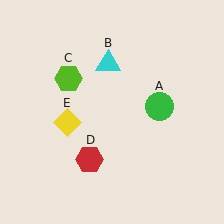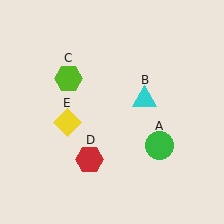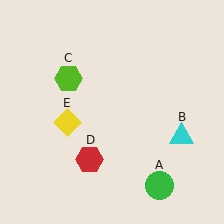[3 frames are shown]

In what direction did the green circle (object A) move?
The green circle (object A) moved down.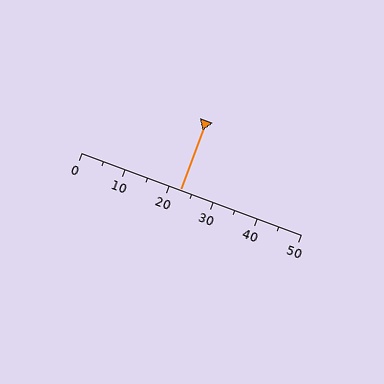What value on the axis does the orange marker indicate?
The marker indicates approximately 22.5.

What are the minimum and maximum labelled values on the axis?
The axis runs from 0 to 50.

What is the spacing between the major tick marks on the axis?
The major ticks are spaced 10 apart.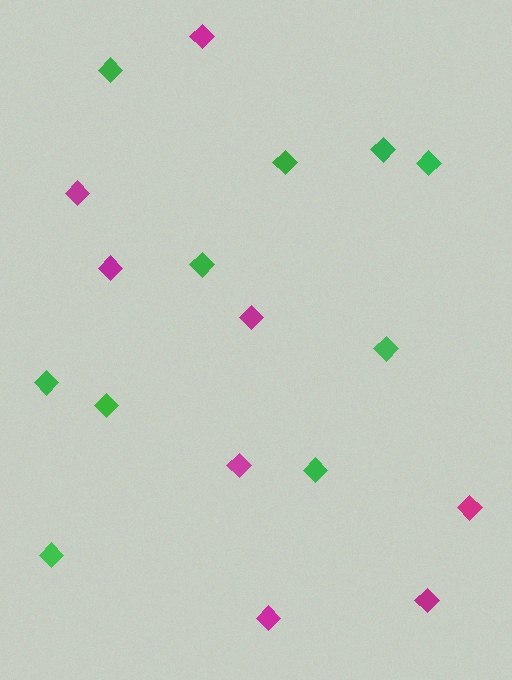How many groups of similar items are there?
There are 2 groups: one group of green diamonds (10) and one group of magenta diamonds (8).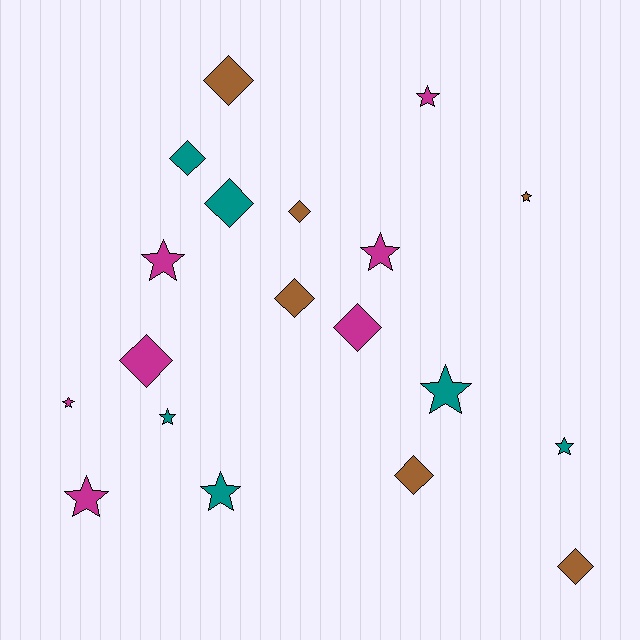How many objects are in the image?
There are 19 objects.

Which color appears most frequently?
Magenta, with 7 objects.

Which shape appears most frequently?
Star, with 10 objects.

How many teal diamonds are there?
There are 2 teal diamonds.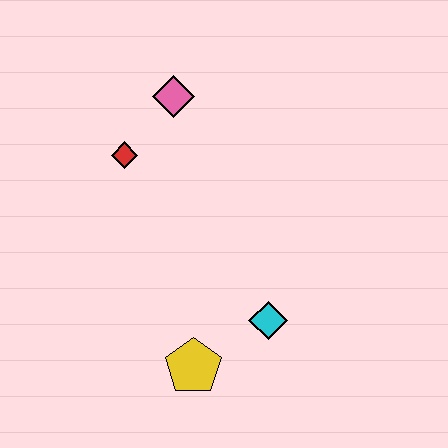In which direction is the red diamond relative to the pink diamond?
The red diamond is below the pink diamond.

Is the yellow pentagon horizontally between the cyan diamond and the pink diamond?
Yes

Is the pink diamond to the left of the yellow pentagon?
Yes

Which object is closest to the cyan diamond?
The yellow pentagon is closest to the cyan diamond.